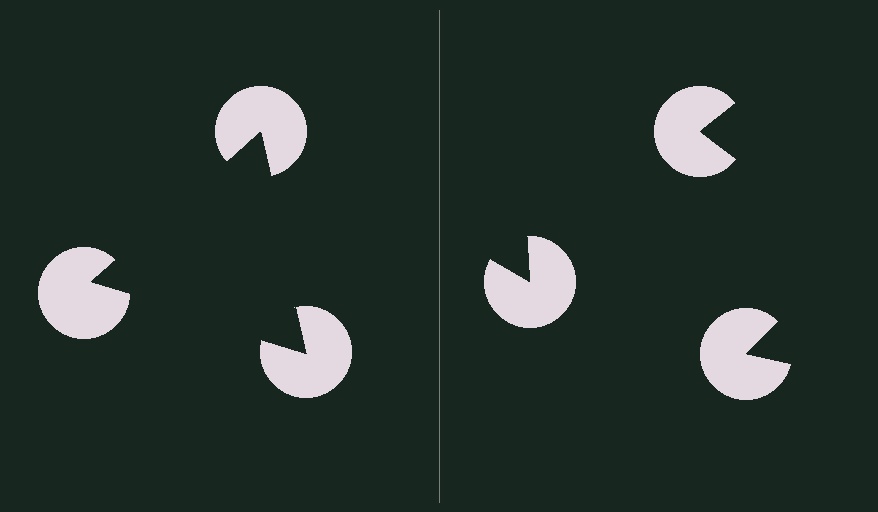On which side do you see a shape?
An illusory triangle appears on the left side. On the right side the wedge cuts are rotated, so no coherent shape forms.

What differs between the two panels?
The pac-man discs are positioned identically on both sides; only the wedge orientations differ. On the left they align to a triangle; on the right they are misaligned.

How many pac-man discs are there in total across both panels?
6 — 3 on each side.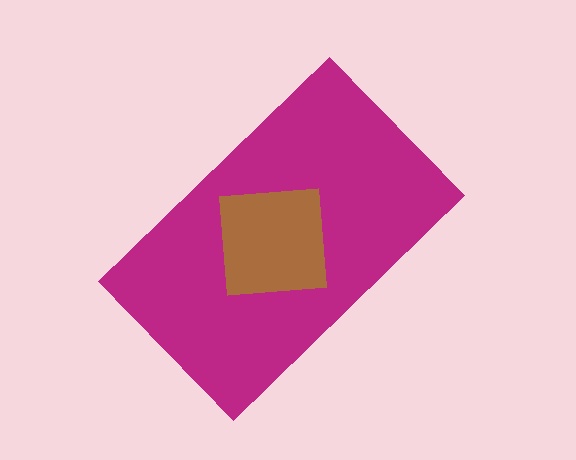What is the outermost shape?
The magenta rectangle.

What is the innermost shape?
The brown square.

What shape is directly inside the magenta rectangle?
The brown square.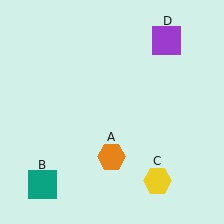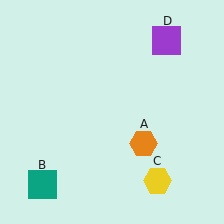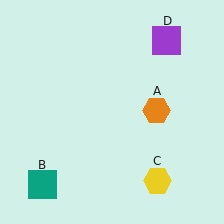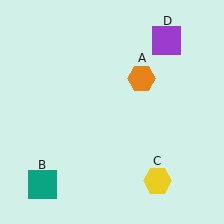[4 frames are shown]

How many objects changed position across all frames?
1 object changed position: orange hexagon (object A).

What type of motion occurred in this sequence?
The orange hexagon (object A) rotated counterclockwise around the center of the scene.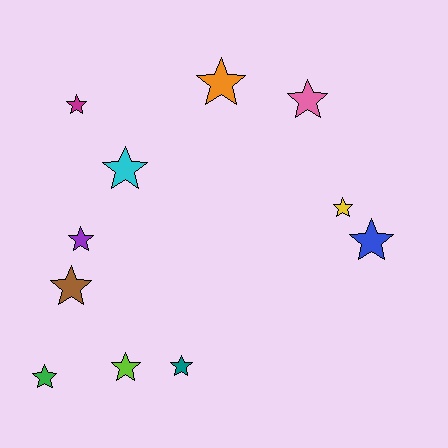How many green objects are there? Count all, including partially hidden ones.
There is 1 green object.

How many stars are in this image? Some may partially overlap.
There are 11 stars.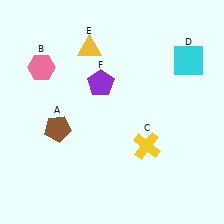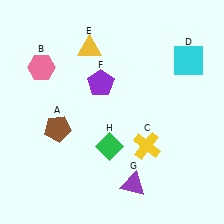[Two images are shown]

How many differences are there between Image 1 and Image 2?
There are 2 differences between the two images.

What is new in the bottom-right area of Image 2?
A purple triangle (G) was added in the bottom-right area of Image 2.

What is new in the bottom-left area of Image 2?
A green diamond (H) was added in the bottom-left area of Image 2.